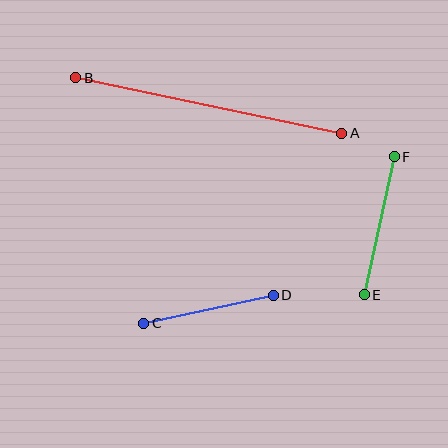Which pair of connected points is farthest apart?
Points A and B are farthest apart.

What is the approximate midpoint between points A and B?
The midpoint is at approximately (209, 105) pixels.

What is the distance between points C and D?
The distance is approximately 132 pixels.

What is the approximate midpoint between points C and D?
The midpoint is at approximately (208, 309) pixels.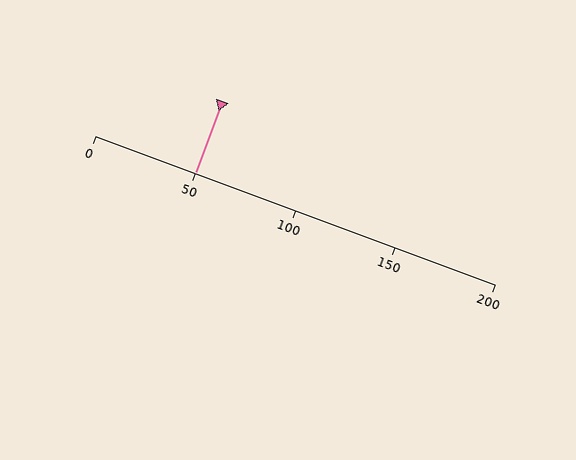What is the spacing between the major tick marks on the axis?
The major ticks are spaced 50 apart.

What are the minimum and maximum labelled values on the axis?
The axis runs from 0 to 200.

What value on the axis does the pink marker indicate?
The marker indicates approximately 50.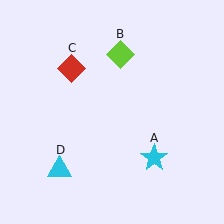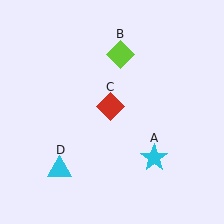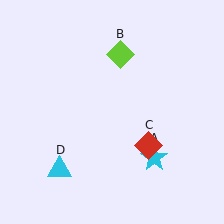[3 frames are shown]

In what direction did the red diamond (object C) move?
The red diamond (object C) moved down and to the right.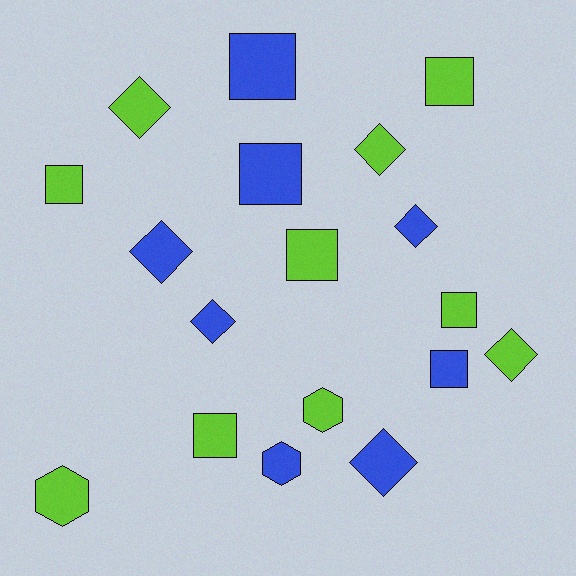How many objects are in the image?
There are 18 objects.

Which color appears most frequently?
Lime, with 10 objects.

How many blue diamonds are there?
There are 4 blue diamonds.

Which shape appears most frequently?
Square, with 8 objects.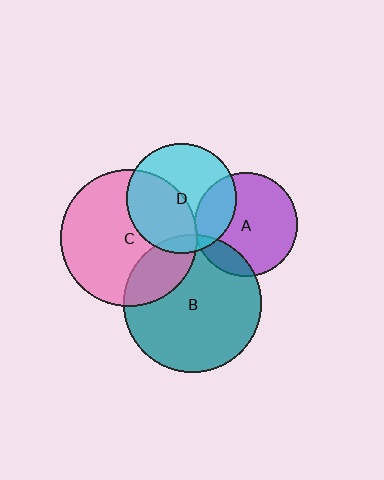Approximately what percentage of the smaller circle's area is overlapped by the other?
Approximately 20%.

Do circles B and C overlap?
Yes.